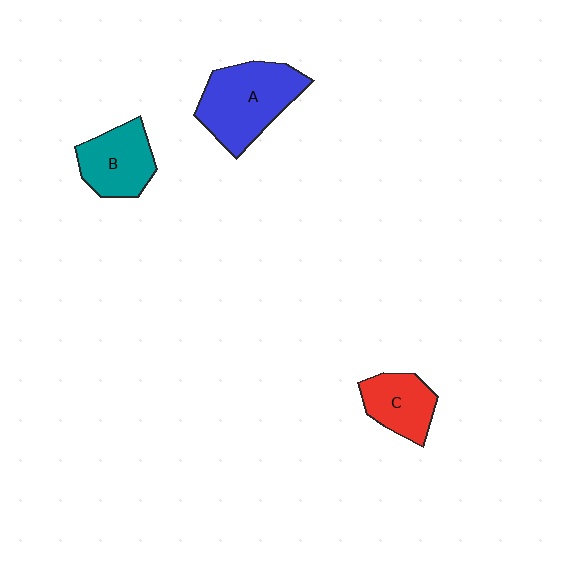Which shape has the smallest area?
Shape C (red).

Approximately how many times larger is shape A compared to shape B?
Approximately 1.4 times.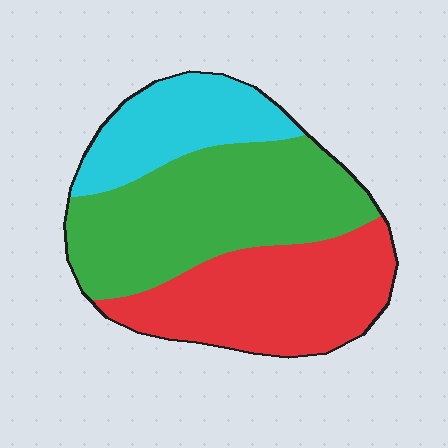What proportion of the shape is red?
Red covers about 35% of the shape.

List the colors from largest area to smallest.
From largest to smallest: green, red, cyan.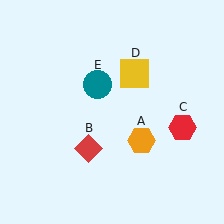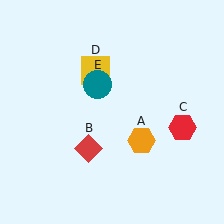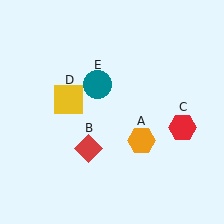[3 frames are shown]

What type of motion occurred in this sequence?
The yellow square (object D) rotated counterclockwise around the center of the scene.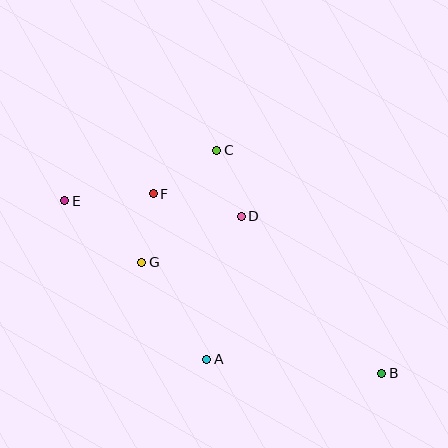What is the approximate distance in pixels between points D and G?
The distance between D and G is approximately 110 pixels.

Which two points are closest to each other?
Points F and G are closest to each other.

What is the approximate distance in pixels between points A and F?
The distance between A and F is approximately 174 pixels.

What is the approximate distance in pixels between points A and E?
The distance between A and E is approximately 213 pixels.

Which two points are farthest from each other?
Points B and E are farthest from each other.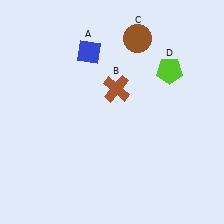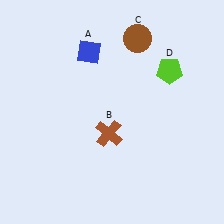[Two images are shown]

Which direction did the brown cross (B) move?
The brown cross (B) moved down.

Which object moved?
The brown cross (B) moved down.